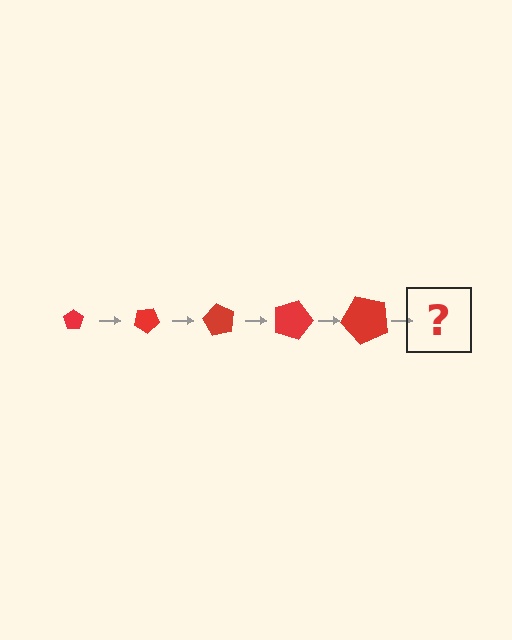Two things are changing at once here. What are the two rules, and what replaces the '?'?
The two rules are that the pentagon grows larger each step and it rotates 30 degrees each step. The '?' should be a pentagon, larger than the previous one and rotated 150 degrees from the start.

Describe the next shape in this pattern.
It should be a pentagon, larger than the previous one and rotated 150 degrees from the start.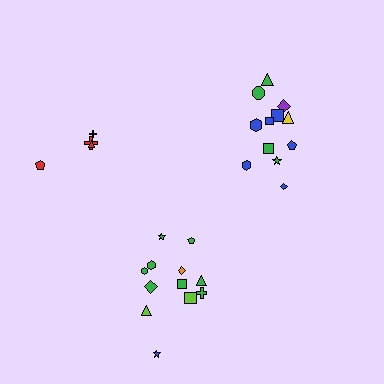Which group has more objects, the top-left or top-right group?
The top-right group.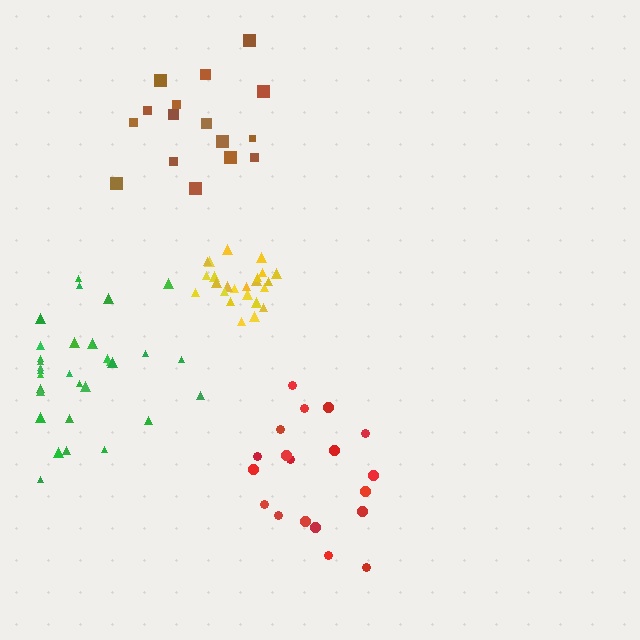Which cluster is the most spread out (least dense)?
Red.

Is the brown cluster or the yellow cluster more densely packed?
Yellow.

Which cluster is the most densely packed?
Yellow.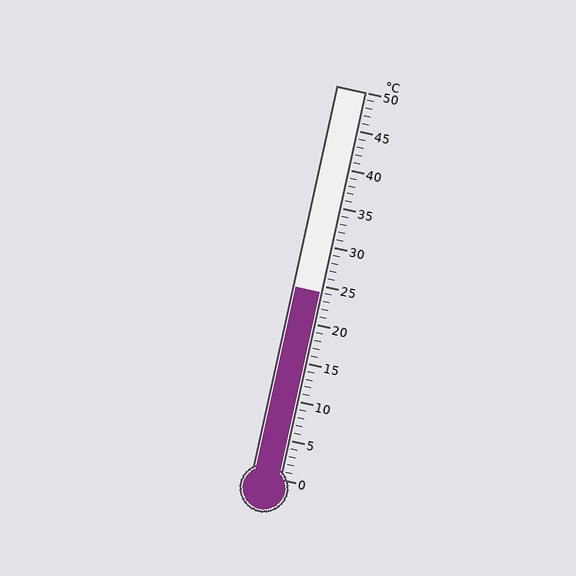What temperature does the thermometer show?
The thermometer shows approximately 24°C.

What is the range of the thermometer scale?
The thermometer scale ranges from 0°C to 50°C.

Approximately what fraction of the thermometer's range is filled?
The thermometer is filled to approximately 50% of its range.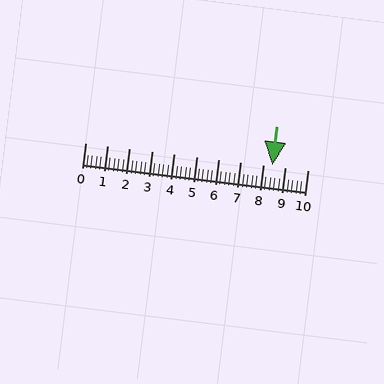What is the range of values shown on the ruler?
The ruler shows values from 0 to 10.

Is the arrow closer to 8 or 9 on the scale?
The arrow is closer to 8.